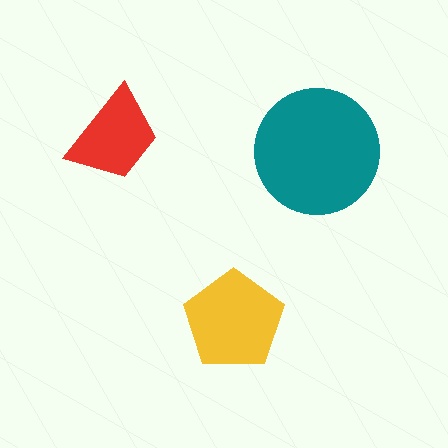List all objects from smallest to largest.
The red trapezoid, the yellow pentagon, the teal circle.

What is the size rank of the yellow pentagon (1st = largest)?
2nd.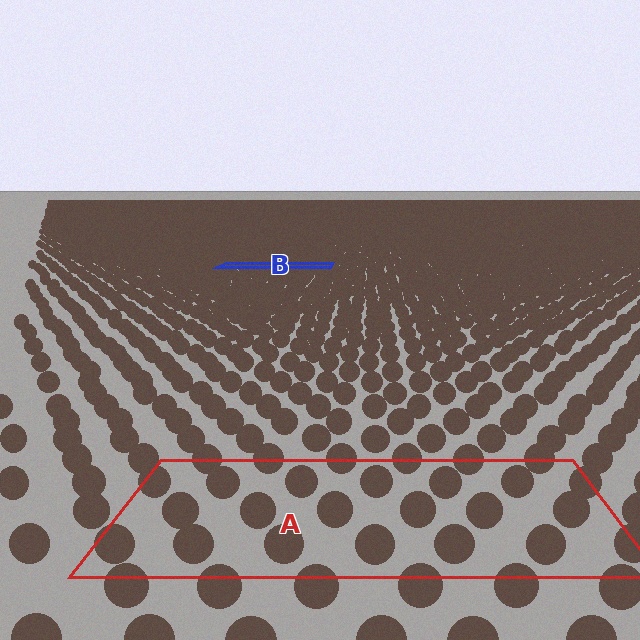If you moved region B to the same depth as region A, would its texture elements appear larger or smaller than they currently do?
They would appear larger. At a closer depth, the same texture elements are projected at a bigger on-screen size.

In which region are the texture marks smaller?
The texture marks are smaller in region B, because it is farther away.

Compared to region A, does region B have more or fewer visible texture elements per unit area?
Region B has more texture elements per unit area — they are packed more densely because it is farther away.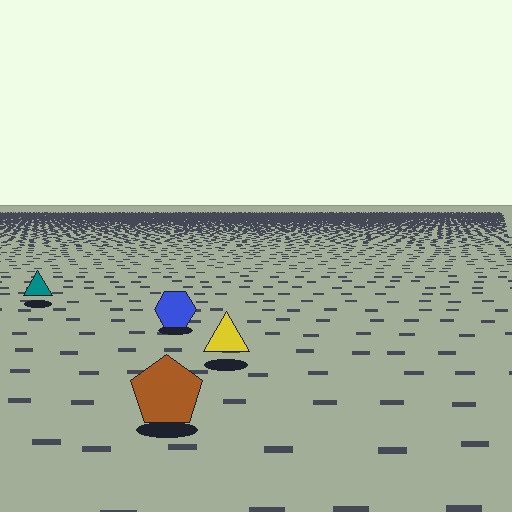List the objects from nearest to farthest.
From nearest to farthest: the brown pentagon, the yellow triangle, the blue hexagon, the teal triangle.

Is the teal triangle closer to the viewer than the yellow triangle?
No. The yellow triangle is closer — you can tell from the texture gradient: the ground texture is coarser near it.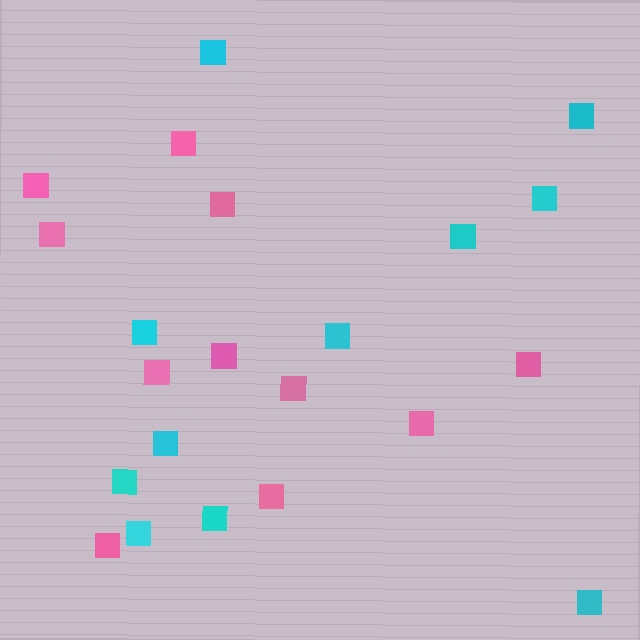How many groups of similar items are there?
There are 2 groups: one group of pink squares (11) and one group of cyan squares (11).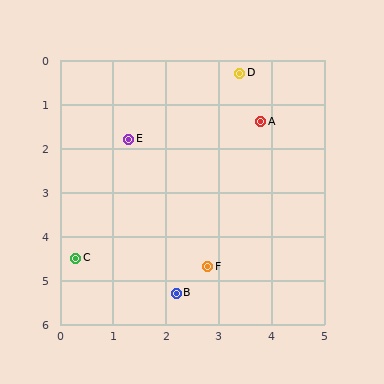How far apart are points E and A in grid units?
Points E and A are about 2.5 grid units apart.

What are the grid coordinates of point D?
Point D is at approximately (3.4, 0.3).